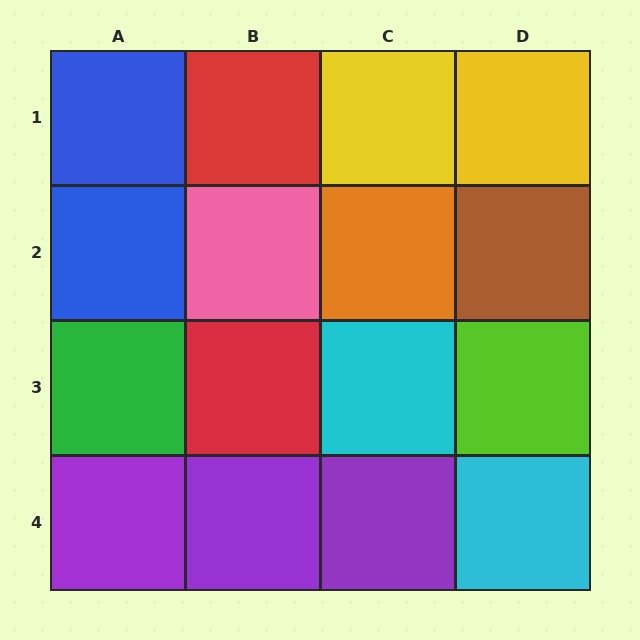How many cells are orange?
1 cell is orange.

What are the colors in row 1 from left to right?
Blue, red, yellow, yellow.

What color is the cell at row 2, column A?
Blue.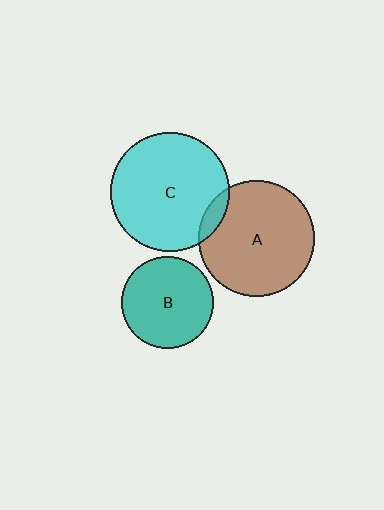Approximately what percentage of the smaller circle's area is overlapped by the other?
Approximately 10%.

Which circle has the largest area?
Circle C (cyan).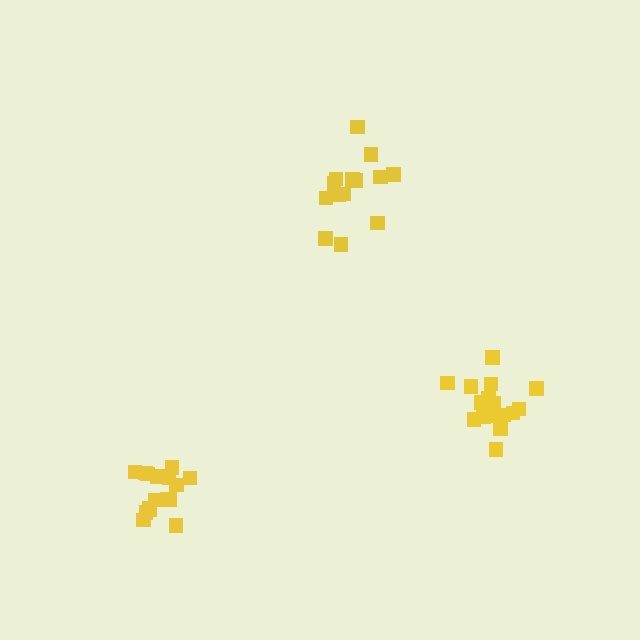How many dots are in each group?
Group 1: 16 dots, Group 2: 14 dots, Group 3: 16 dots (46 total).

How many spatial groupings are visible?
There are 3 spatial groupings.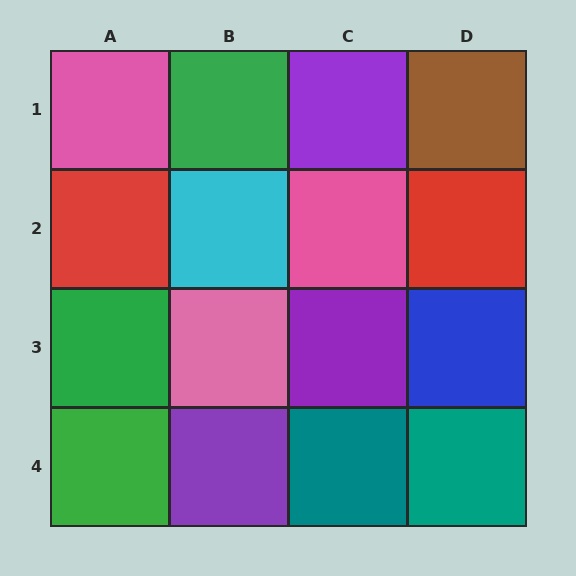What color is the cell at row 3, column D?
Blue.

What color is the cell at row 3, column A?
Green.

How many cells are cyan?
1 cell is cyan.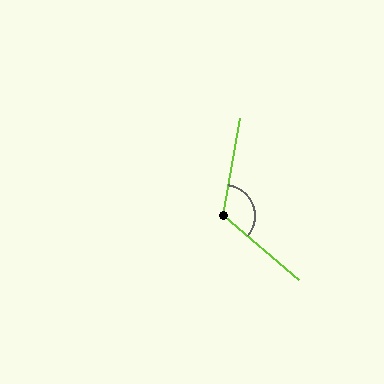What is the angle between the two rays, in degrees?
Approximately 121 degrees.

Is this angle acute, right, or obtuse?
It is obtuse.